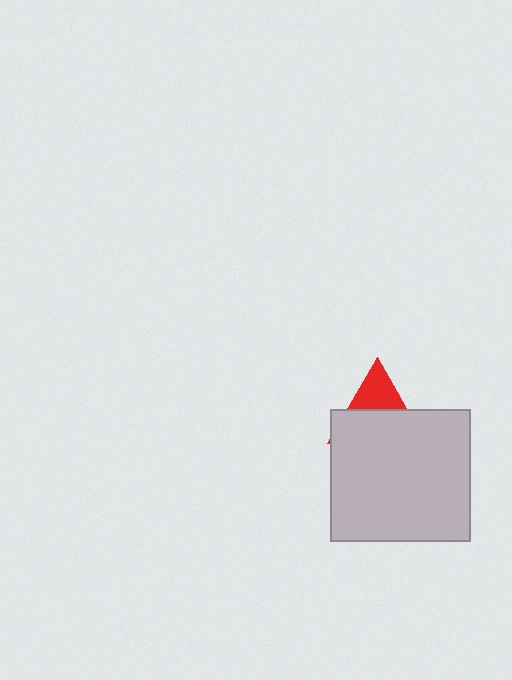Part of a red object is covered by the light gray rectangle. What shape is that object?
It is a triangle.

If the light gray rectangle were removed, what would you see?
You would see the complete red triangle.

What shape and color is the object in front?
The object in front is a light gray rectangle.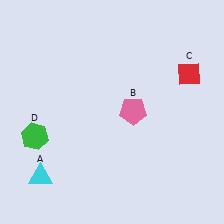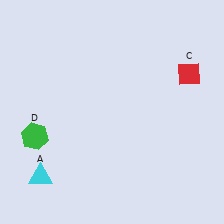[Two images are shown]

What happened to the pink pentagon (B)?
The pink pentagon (B) was removed in Image 2. It was in the top-right area of Image 1.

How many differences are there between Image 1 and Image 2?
There is 1 difference between the two images.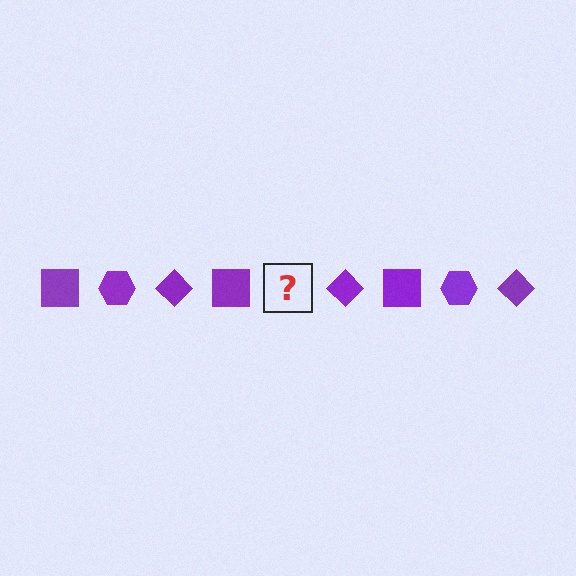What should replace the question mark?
The question mark should be replaced with a purple hexagon.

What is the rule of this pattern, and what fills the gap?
The rule is that the pattern cycles through square, hexagon, diamond shapes in purple. The gap should be filled with a purple hexagon.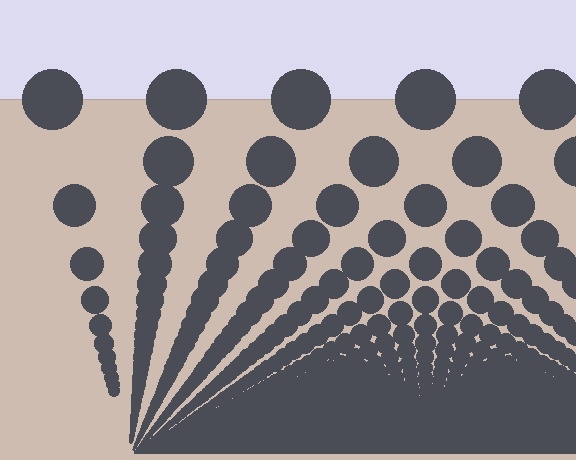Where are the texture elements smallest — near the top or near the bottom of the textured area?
Near the bottom.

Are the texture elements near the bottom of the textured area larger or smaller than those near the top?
Smaller. The gradient is inverted — elements near the bottom are smaller and denser.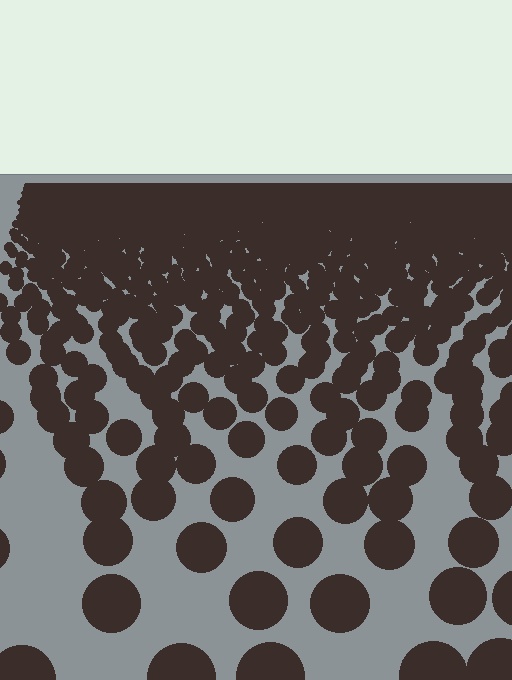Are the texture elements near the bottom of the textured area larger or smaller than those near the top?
Larger. Near the bottom, elements are closer to the viewer and appear at a bigger on-screen size.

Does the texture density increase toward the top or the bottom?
Density increases toward the top.